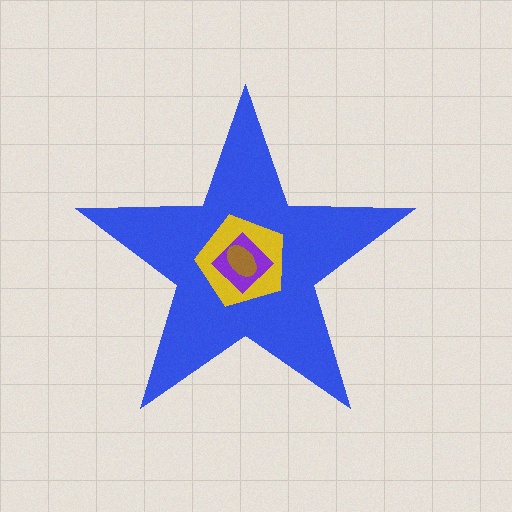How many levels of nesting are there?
4.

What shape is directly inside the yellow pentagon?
The purple diamond.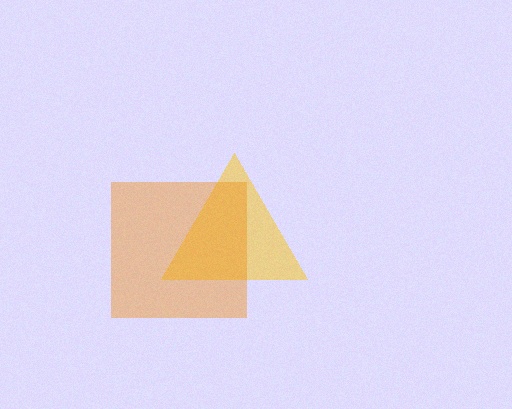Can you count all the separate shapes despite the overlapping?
Yes, there are 2 separate shapes.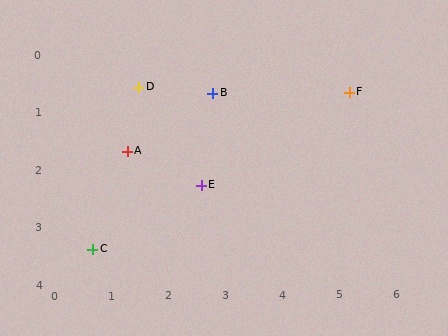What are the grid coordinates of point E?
Point E is at approximately (2.6, 2.3).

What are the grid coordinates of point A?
Point A is at approximately (1.3, 1.7).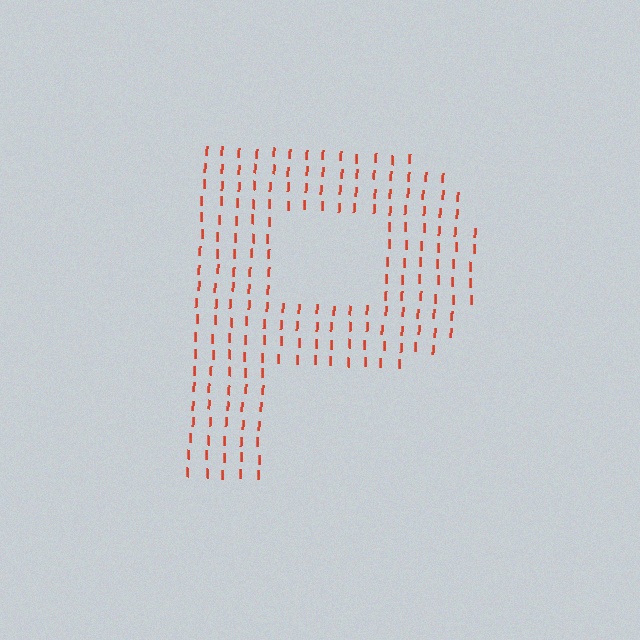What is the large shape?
The large shape is the letter P.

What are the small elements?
The small elements are letter I's.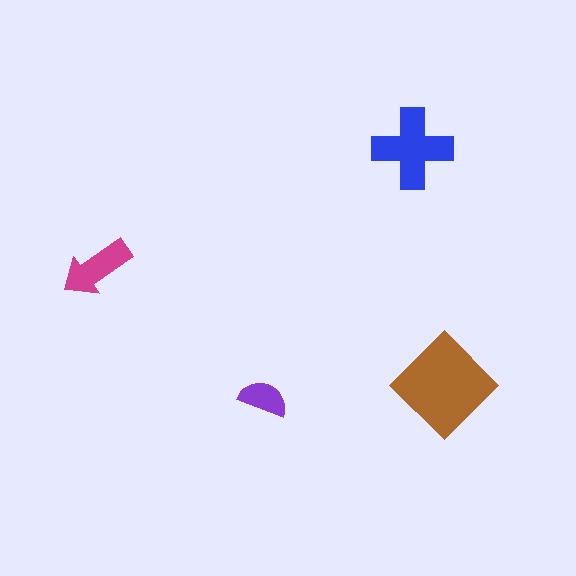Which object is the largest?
The brown diamond.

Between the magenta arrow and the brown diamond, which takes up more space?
The brown diamond.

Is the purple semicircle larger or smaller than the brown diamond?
Smaller.